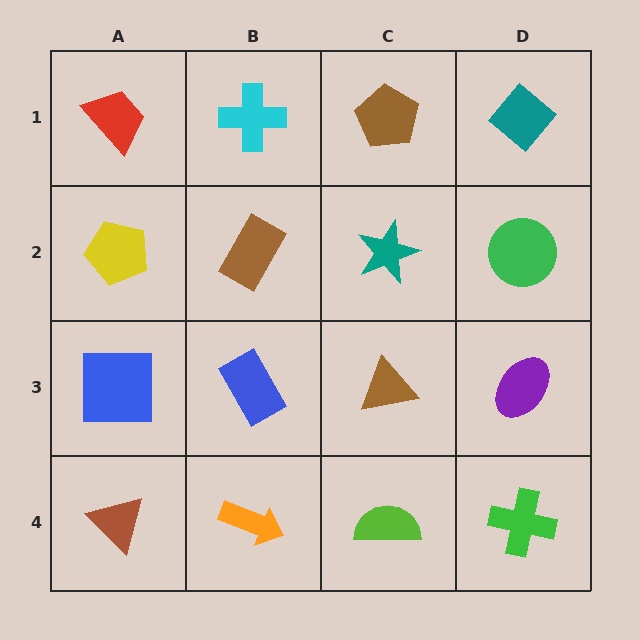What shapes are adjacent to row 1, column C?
A teal star (row 2, column C), a cyan cross (row 1, column B), a teal diamond (row 1, column D).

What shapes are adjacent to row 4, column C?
A brown triangle (row 3, column C), an orange arrow (row 4, column B), a green cross (row 4, column D).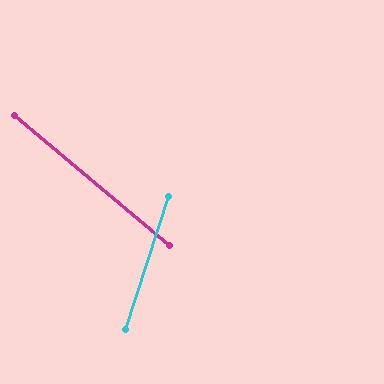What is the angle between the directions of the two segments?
Approximately 68 degrees.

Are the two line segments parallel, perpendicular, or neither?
Neither parallel nor perpendicular — they differ by about 68°.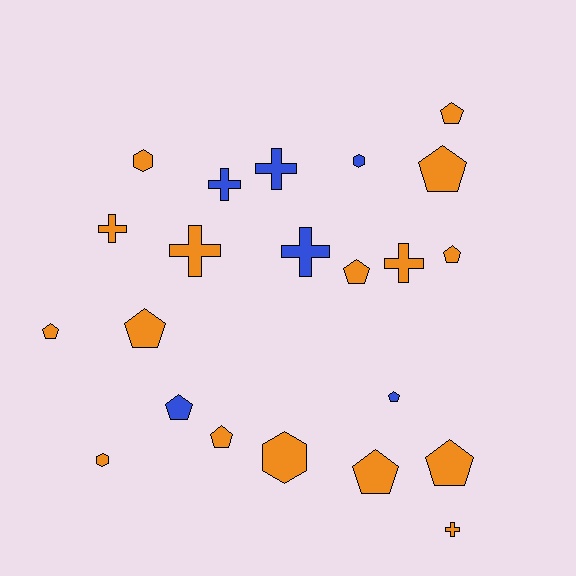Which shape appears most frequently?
Pentagon, with 11 objects.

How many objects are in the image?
There are 22 objects.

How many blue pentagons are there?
There are 2 blue pentagons.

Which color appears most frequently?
Orange, with 16 objects.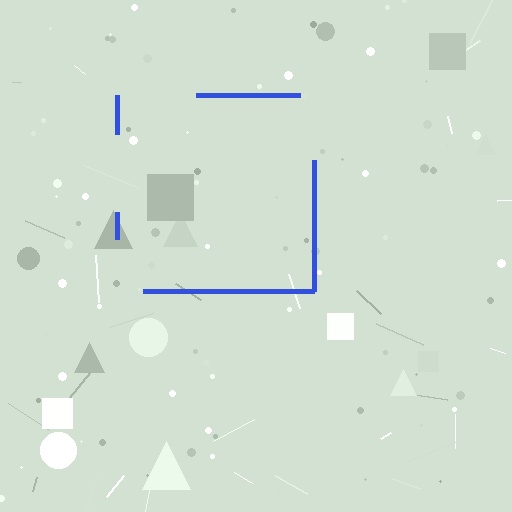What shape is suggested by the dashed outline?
The dashed outline suggests a square.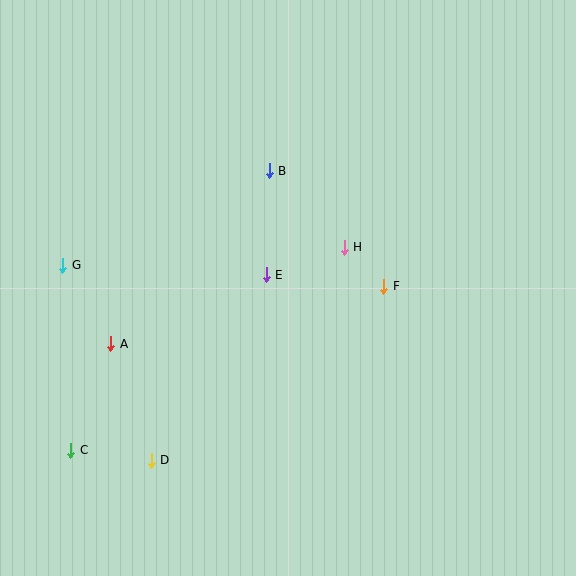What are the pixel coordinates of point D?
Point D is at (151, 460).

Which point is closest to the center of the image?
Point E at (266, 275) is closest to the center.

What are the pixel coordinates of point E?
Point E is at (266, 275).